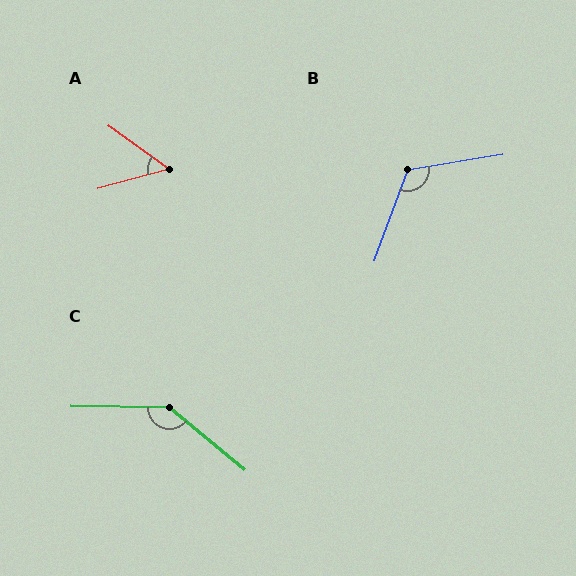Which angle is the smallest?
A, at approximately 52 degrees.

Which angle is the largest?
C, at approximately 141 degrees.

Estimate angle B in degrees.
Approximately 119 degrees.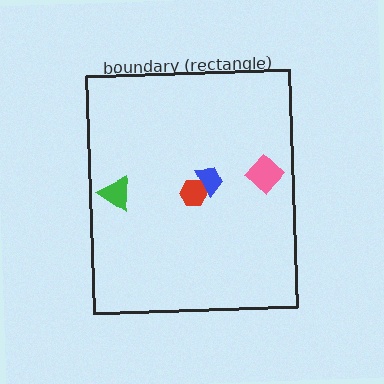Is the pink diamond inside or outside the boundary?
Inside.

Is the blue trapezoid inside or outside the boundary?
Inside.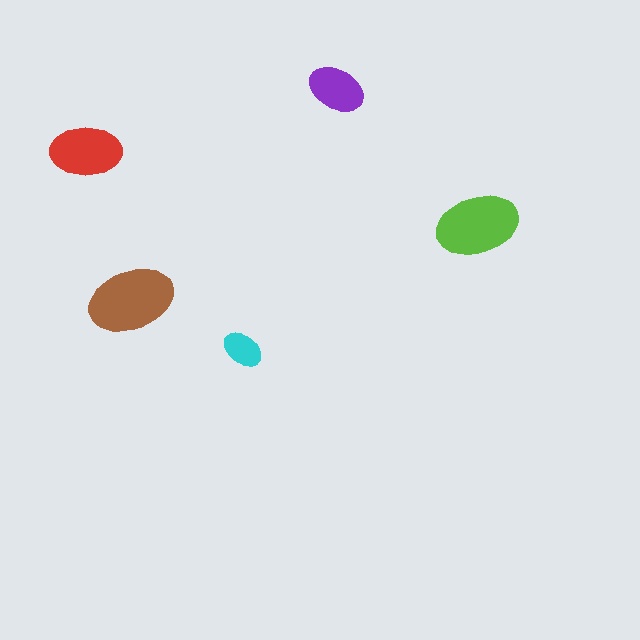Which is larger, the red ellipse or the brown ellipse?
The brown one.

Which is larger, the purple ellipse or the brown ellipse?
The brown one.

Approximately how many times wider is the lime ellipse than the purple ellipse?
About 1.5 times wider.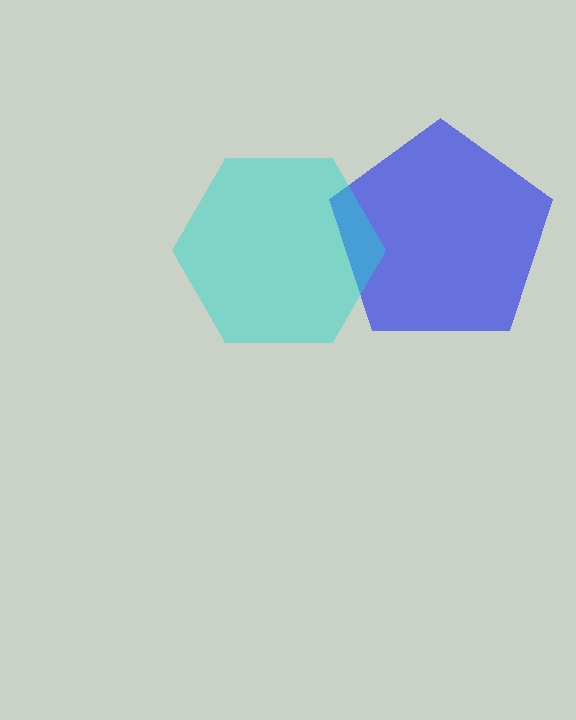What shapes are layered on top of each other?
The layered shapes are: a blue pentagon, a cyan hexagon.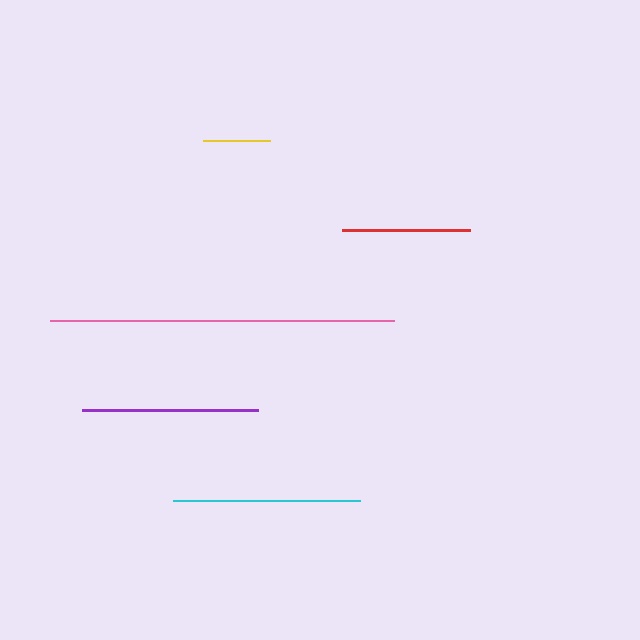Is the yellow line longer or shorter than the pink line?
The pink line is longer than the yellow line.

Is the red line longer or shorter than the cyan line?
The cyan line is longer than the red line.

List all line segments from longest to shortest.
From longest to shortest: pink, cyan, purple, red, yellow.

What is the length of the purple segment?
The purple segment is approximately 176 pixels long.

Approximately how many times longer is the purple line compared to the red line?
The purple line is approximately 1.4 times the length of the red line.